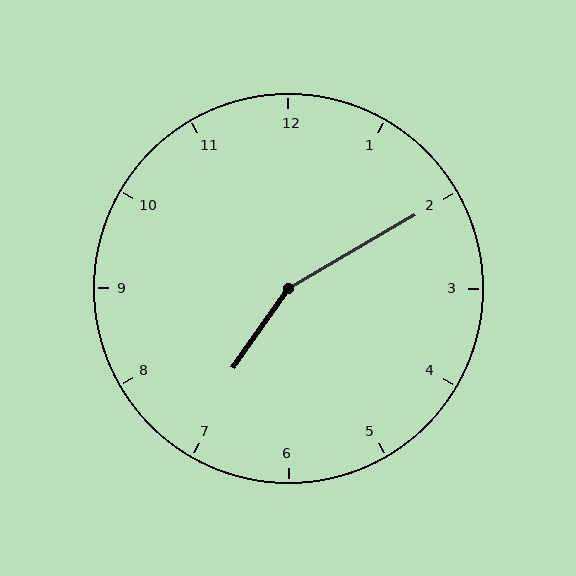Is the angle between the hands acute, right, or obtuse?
It is obtuse.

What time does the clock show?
7:10.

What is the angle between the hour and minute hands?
Approximately 155 degrees.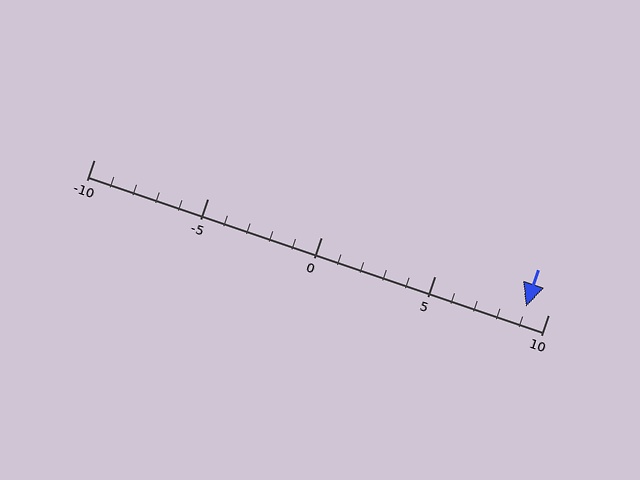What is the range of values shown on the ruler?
The ruler shows values from -10 to 10.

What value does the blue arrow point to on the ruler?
The blue arrow points to approximately 9.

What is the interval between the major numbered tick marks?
The major tick marks are spaced 5 units apart.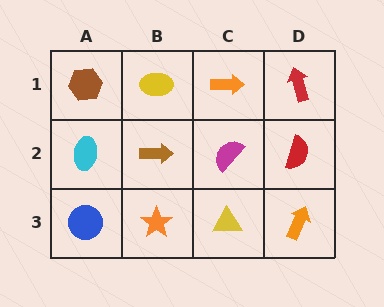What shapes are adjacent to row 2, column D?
A red arrow (row 1, column D), an orange arrow (row 3, column D), a magenta semicircle (row 2, column C).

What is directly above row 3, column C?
A magenta semicircle.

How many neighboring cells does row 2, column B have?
4.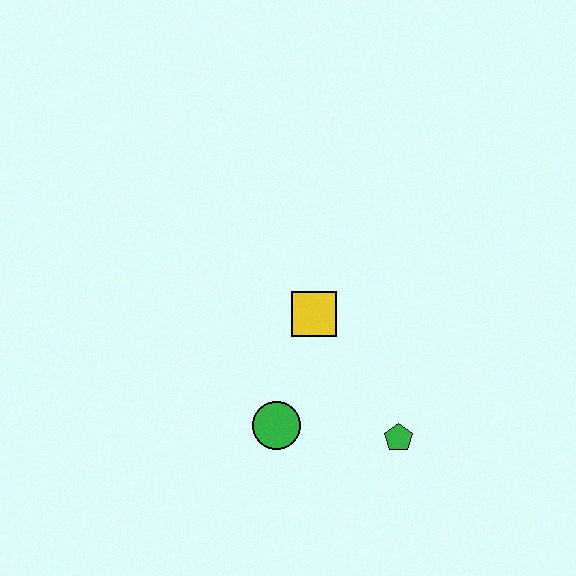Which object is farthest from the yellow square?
The green pentagon is farthest from the yellow square.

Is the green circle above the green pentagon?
Yes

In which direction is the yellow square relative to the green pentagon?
The yellow square is above the green pentagon.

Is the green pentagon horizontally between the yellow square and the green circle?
No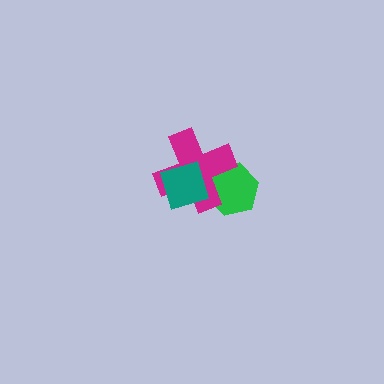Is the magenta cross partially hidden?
Yes, it is partially covered by another shape.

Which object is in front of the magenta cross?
The teal diamond is in front of the magenta cross.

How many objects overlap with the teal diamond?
2 objects overlap with the teal diamond.